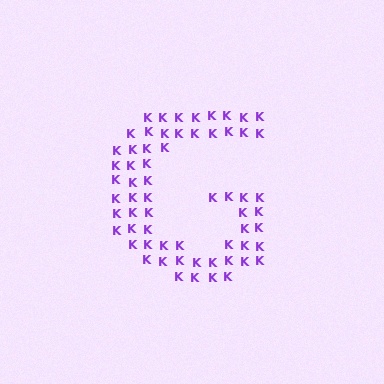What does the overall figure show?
The overall figure shows the letter G.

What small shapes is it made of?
It is made of small letter K's.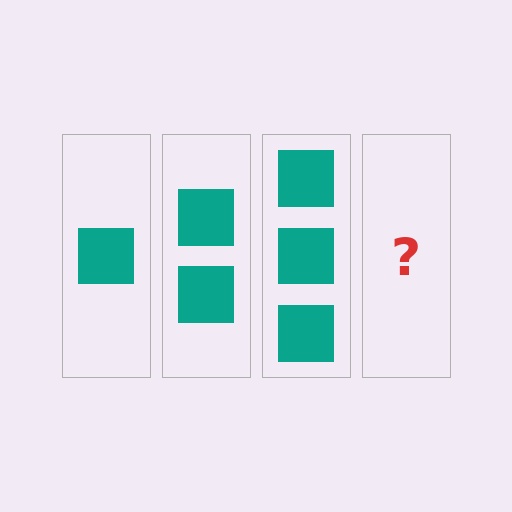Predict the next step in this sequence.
The next step is 4 squares.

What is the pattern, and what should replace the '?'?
The pattern is that each step adds one more square. The '?' should be 4 squares.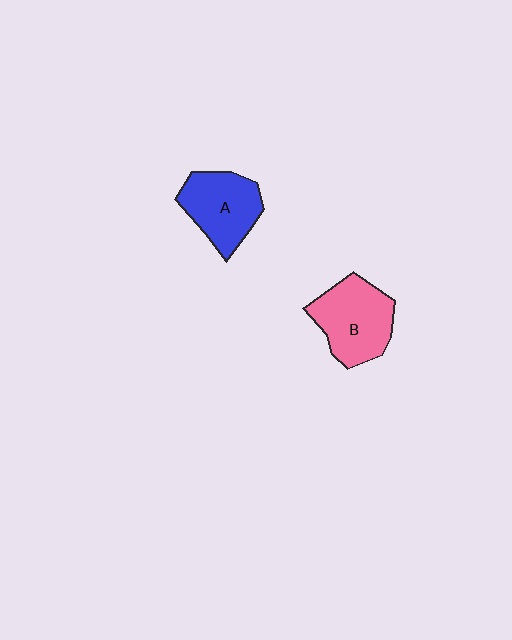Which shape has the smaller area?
Shape A (blue).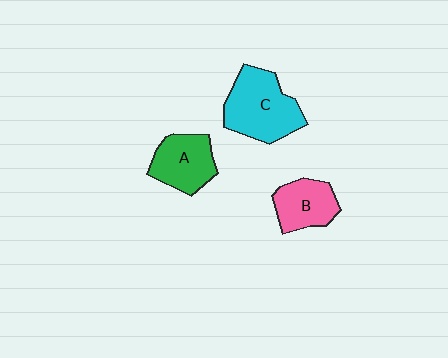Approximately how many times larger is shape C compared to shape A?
Approximately 1.4 times.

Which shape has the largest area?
Shape C (cyan).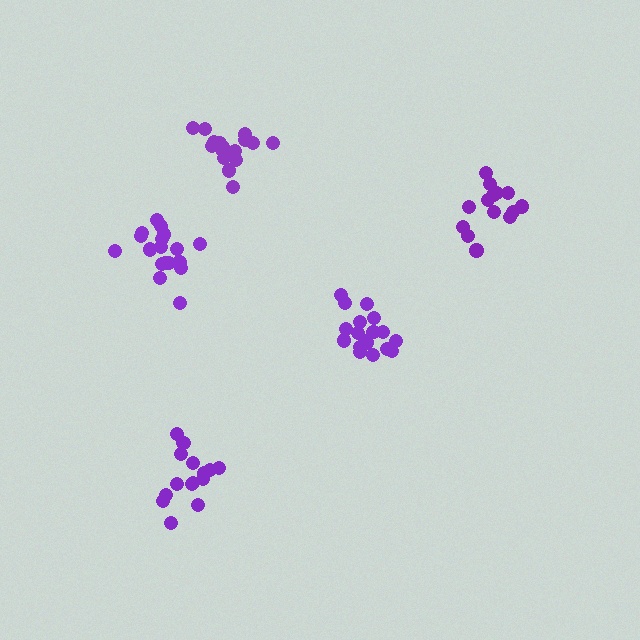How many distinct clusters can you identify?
There are 5 distinct clusters.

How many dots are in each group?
Group 1: 18 dots, Group 2: 16 dots, Group 3: 18 dots, Group 4: 15 dots, Group 5: 16 dots (83 total).